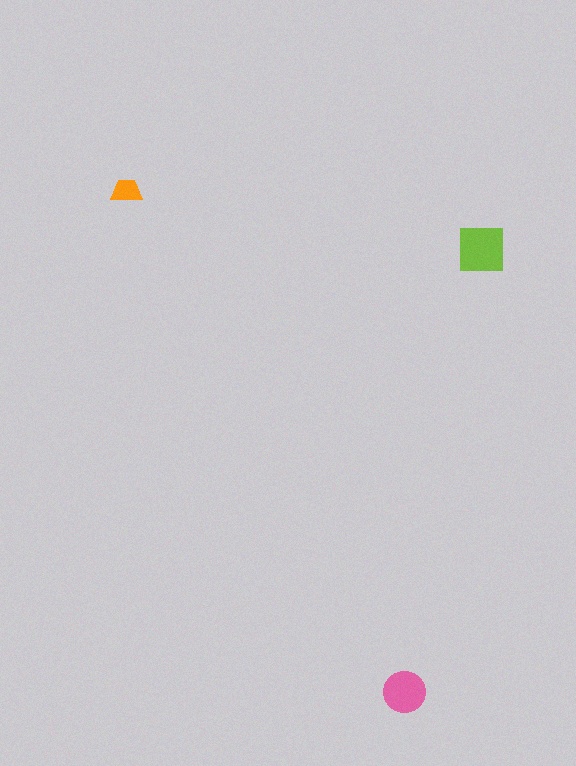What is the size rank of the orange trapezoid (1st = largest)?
3rd.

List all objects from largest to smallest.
The lime square, the pink circle, the orange trapezoid.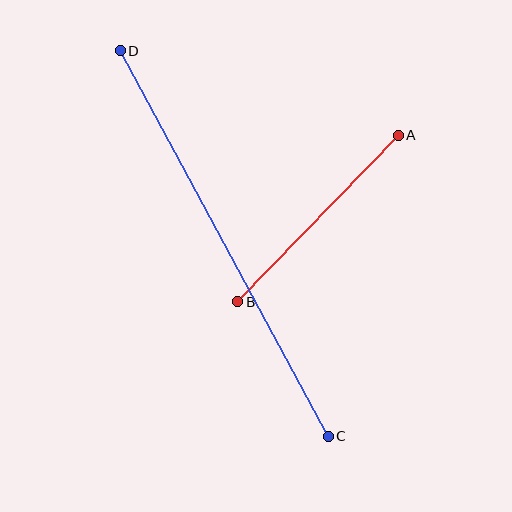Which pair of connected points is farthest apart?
Points C and D are farthest apart.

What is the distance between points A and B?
The distance is approximately 231 pixels.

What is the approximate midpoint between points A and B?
The midpoint is at approximately (318, 219) pixels.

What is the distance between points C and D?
The distance is approximately 438 pixels.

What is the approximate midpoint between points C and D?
The midpoint is at approximately (224, 243) pixels.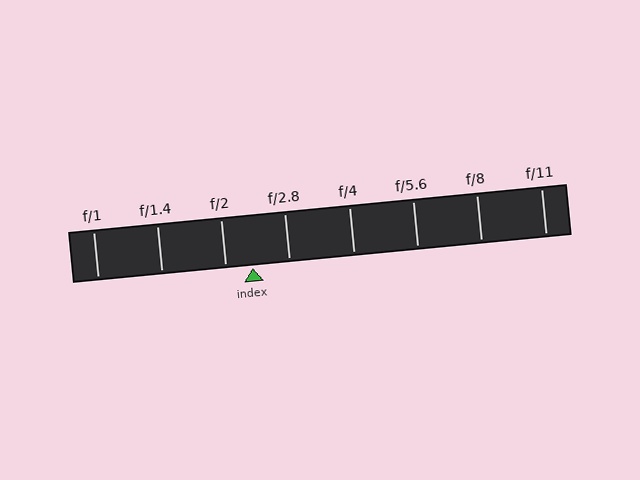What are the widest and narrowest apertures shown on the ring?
The widest aperture shown is f/1 and the narrowest is f/11.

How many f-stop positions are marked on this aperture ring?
There are 8 f-stop positions marked.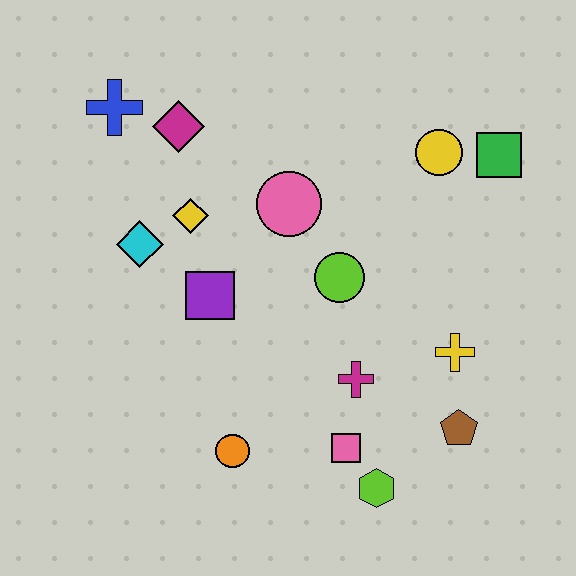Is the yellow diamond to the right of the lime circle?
No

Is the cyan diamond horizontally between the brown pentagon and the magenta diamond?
No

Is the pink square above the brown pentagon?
No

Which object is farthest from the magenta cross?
The blue cross is farthest from the magenta cross.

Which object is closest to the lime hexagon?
The pink square is closest to the lime hexagon.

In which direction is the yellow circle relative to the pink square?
The yellow circle is above the pink square.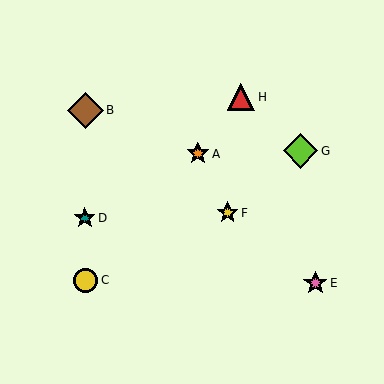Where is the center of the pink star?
The center of the pink star is at (315, 283).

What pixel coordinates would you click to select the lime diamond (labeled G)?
Click at (300, 151) to select the lime diamond G.